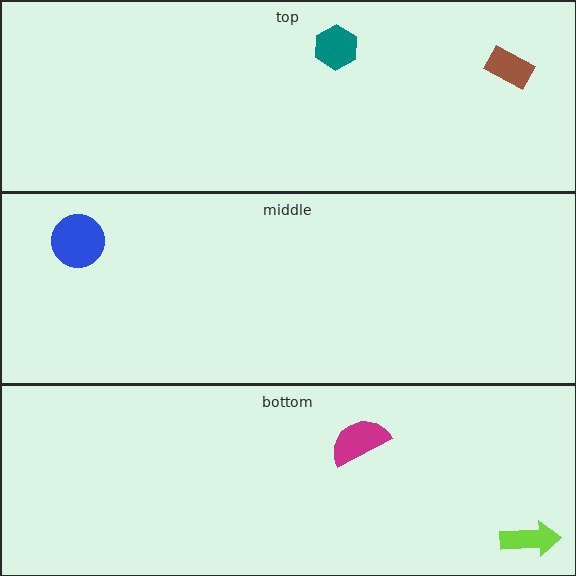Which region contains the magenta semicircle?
The bottom region.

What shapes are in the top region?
The teal hexagon, the brown rectangle.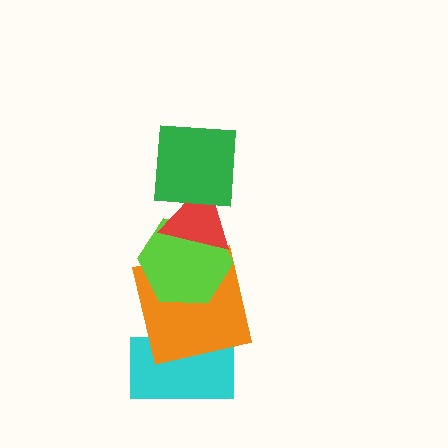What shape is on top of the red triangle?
The green square is on top of the red triangle.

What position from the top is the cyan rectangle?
The cyan rectangle is 5th from the top.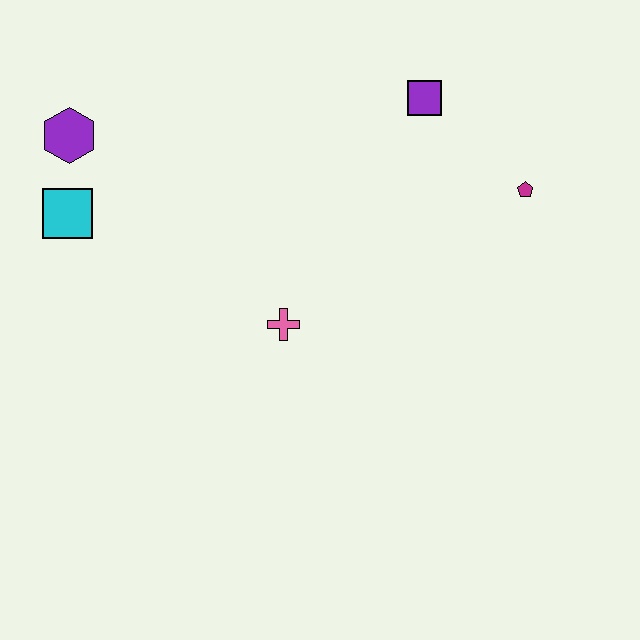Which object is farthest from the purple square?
The cyan square is farthest from the purple square.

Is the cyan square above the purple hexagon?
No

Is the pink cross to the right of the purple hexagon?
Yes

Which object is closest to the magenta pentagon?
The purple square is closest to the magenta pentagon.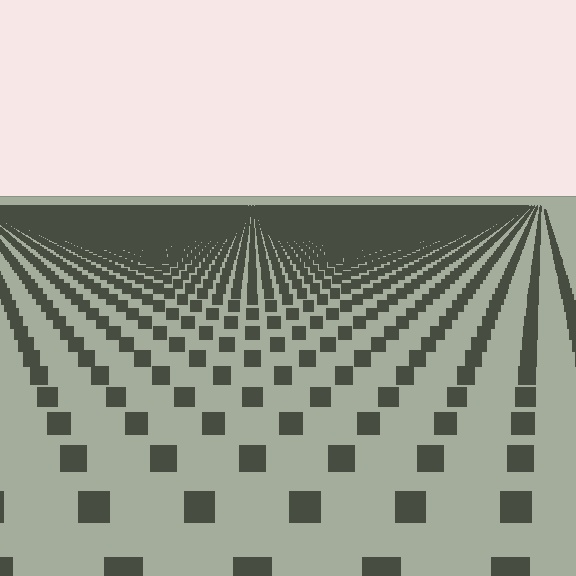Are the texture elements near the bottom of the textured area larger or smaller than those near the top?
Larger. Near the bottom, elements are closer to the viewer and appear at a bigger on-screen size.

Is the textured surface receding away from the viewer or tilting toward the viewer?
The surface is receding away from the viewer. Texture elements get smaller and denser toward the top.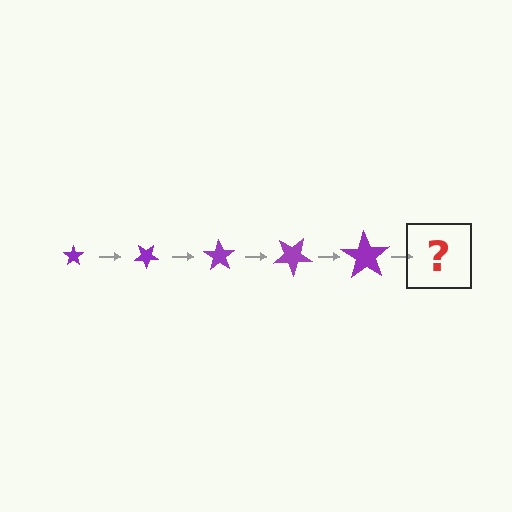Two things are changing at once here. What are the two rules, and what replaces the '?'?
The two rules are that the star grows larger each step and it rotates 35 degrees each step. The '?' should be a star, larger than the previous one and rotated 175 degrees from the start.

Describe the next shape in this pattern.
It should be a star, larger than the previous one and rotated 175 degrees from the start.